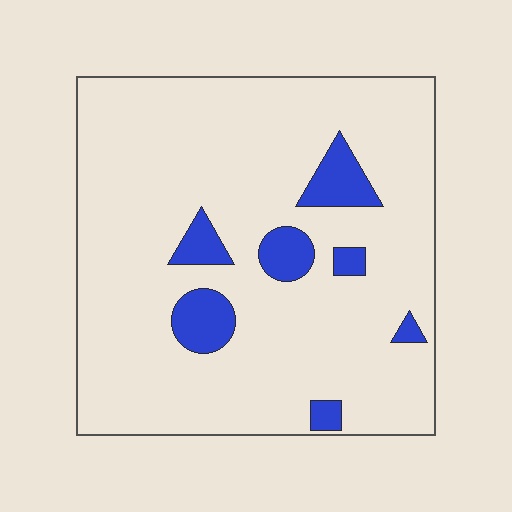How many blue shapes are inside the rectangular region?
7.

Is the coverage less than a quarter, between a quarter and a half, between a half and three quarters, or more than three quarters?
Less than a quarter.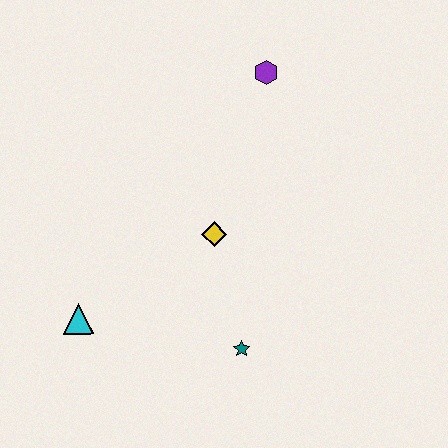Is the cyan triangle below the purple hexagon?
Yes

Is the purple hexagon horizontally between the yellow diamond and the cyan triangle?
No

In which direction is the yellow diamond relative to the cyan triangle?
The yellow diamond is to the right of the cyan triangle.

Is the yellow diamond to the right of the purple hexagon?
No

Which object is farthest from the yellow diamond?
The purple hexagon is farthest from the yellow diamond.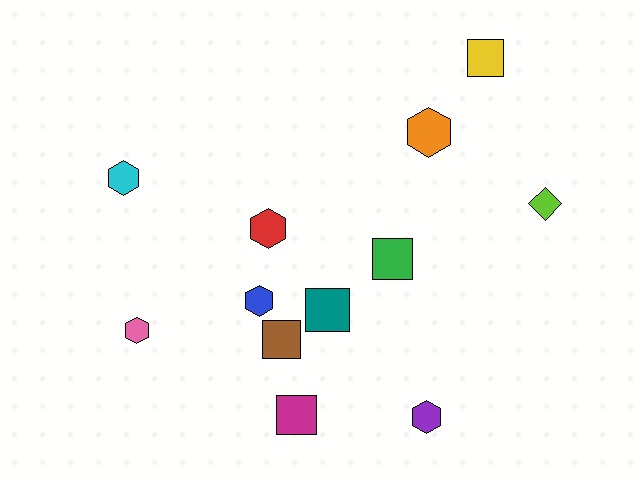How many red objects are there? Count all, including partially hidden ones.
There is 1 red object.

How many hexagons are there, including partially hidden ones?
There are 6 hexagons.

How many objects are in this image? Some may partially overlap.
There are 12 objects.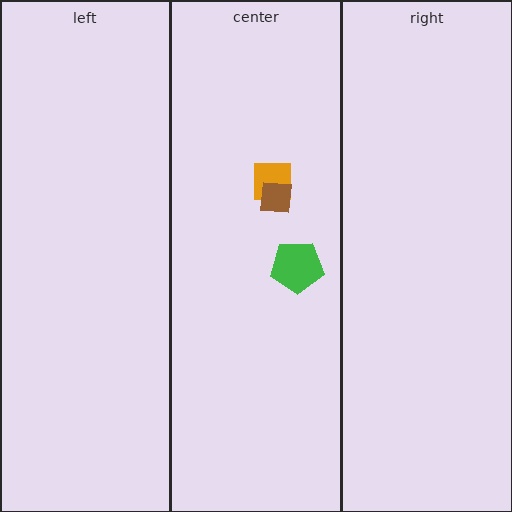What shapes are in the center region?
The orange square, the green pentagon, the brown square.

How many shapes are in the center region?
3.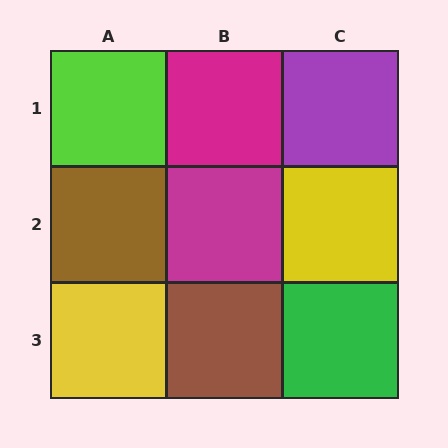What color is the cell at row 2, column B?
Magenta.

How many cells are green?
1 cell is green.